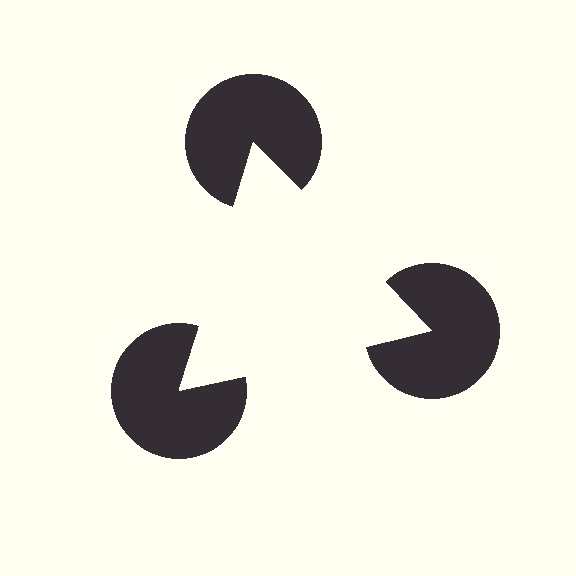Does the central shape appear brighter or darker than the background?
It typically appears slightly brighter than the background, even though no actual brightness change is drawn.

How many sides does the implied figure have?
3 sides.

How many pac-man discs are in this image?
There are 3 — one at each vertex of the illusory triangle.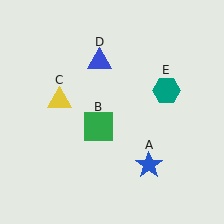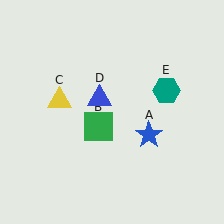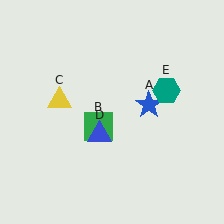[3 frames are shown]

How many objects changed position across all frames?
2 objects changed position: blue star (object A), blue triangle (object D).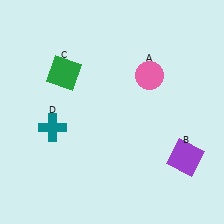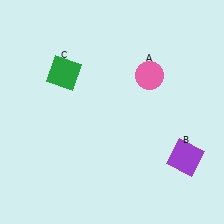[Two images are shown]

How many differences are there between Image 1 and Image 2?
There is 1 difference between the two images.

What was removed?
The teal cross (D) was removed in Image 2.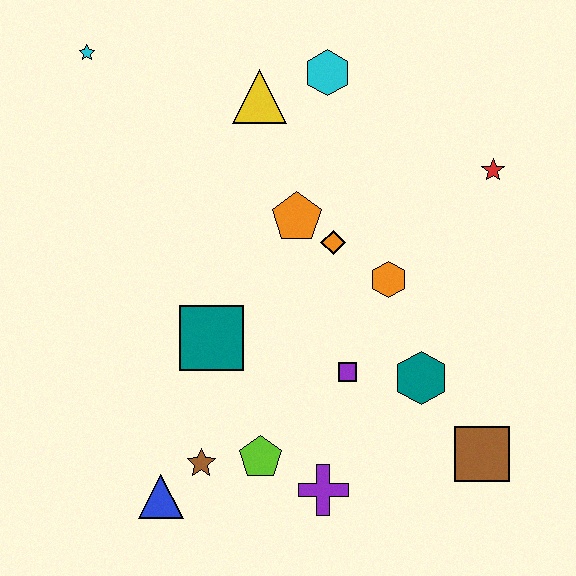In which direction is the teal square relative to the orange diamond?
The teal square is to the left of the orange diamond.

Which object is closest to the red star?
The orange hexagon is closest to the red star.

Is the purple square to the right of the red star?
No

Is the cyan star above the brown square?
Yes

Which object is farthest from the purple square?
The cyan star is farthest from the purple square.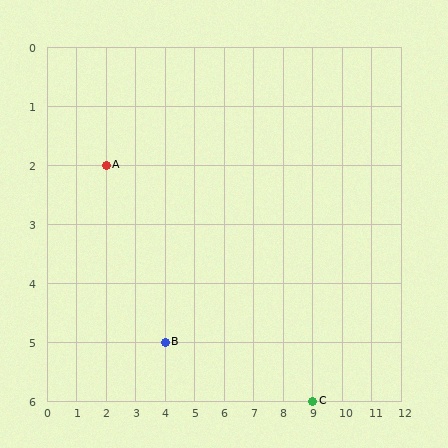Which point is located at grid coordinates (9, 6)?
Point C is at (9, 6).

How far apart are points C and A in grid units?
Points C and A are 7 columns and 4 rows apart (about 8.1 grid units diagonally).